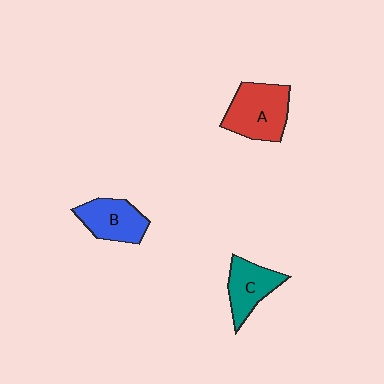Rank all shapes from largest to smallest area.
From largest to smallest: A (red), B (blue), C (teal).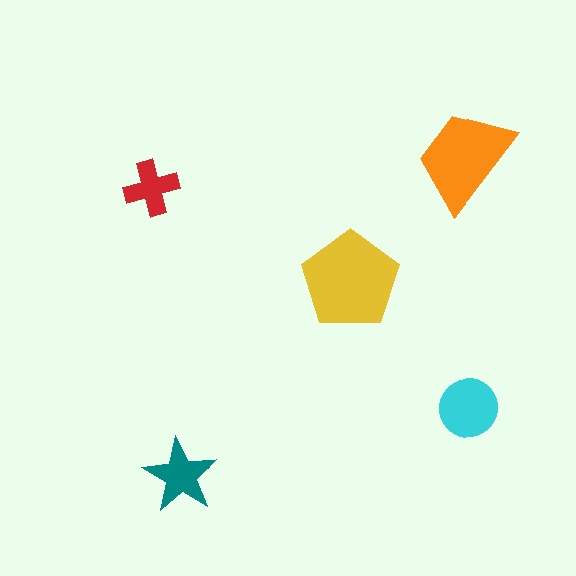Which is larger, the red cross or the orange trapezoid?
The orange trapezoid.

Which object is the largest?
The yellow pentagon.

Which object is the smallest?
The red cross.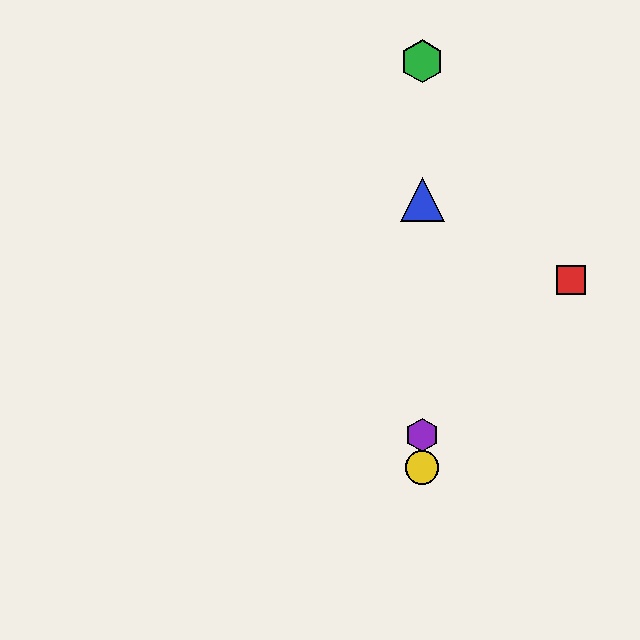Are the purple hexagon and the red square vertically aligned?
No, the purple hexagon is at x≈422 and the red square is at x≈571.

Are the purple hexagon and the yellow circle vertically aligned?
Yes, both are at x≈422.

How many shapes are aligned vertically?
4 shapes (the blue triangle, the green hexagon, the yellow circle, the purple hexagon) are aligned vertically.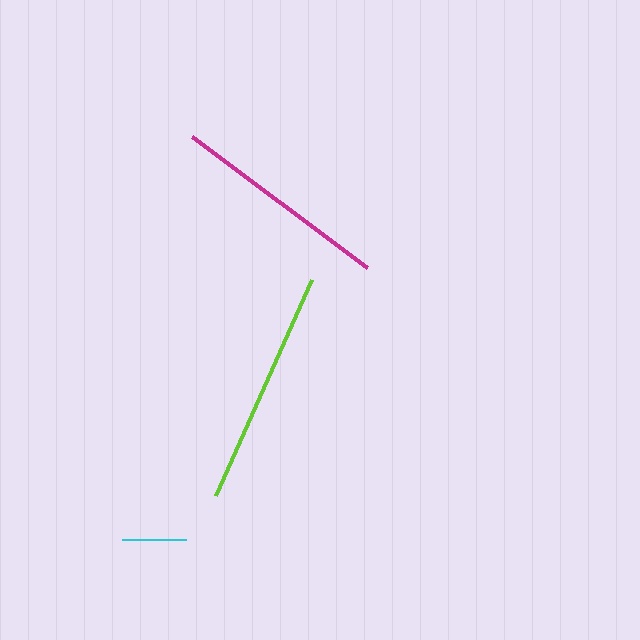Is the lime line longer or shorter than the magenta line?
The lime line is longer than the magenta line.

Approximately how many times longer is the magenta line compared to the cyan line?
The magenta line is approximately 3.4 times the length of the cyan line.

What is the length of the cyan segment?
The cyan segment is approximately 65 pixels long.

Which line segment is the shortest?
The cyan line is the shortest at approximately 65 pixels.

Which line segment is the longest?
The lime line is the longest at approximately 237 pixels.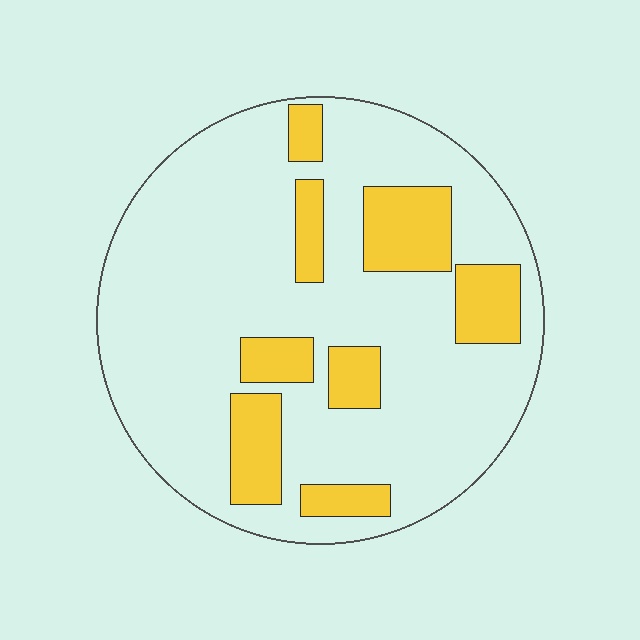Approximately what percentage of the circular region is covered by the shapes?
Approximately 20%.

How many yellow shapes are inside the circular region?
8.